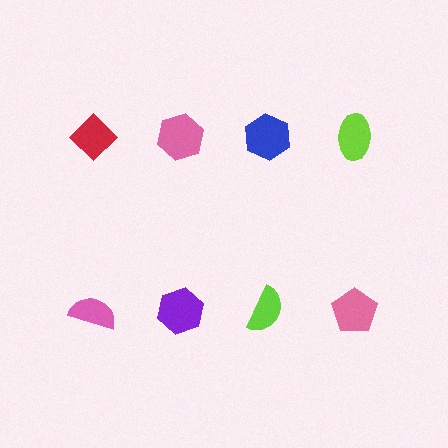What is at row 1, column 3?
A blue hexagon.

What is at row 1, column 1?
A red diamond.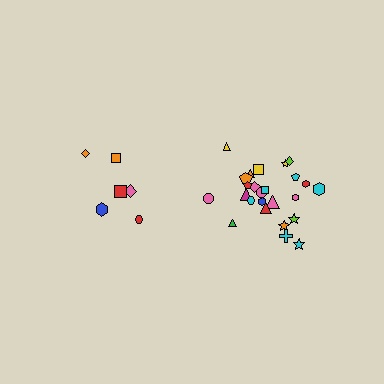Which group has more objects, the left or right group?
The right group.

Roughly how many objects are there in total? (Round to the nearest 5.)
Roughly 30 objects in total.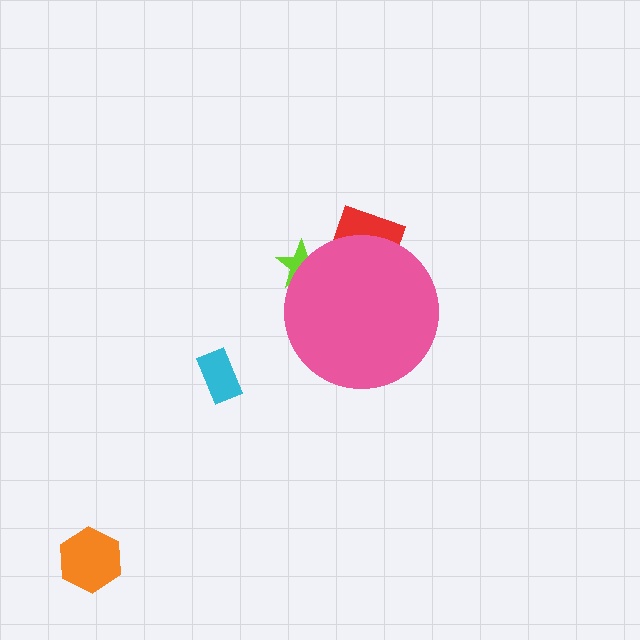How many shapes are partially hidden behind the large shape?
2 shapes are partially hidden.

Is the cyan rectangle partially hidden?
No, the cyan rectangle is fully visible.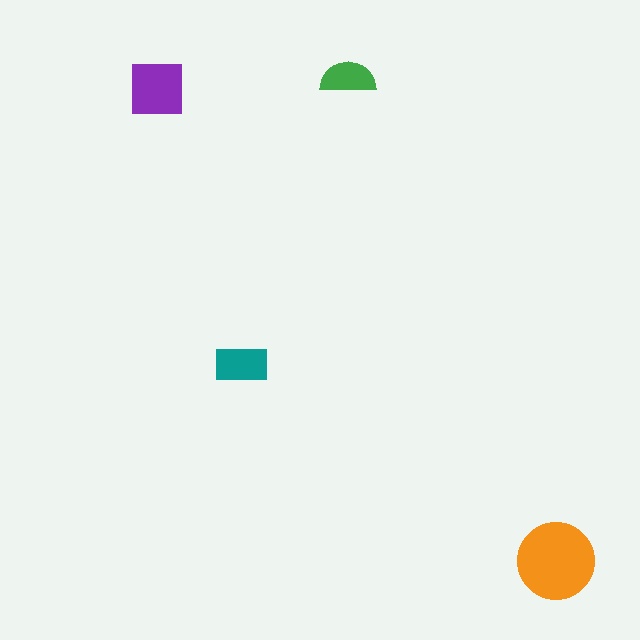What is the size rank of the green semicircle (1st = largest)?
4th.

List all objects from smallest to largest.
The green semicircle, the teal rectangle, the purple square, the orange circle.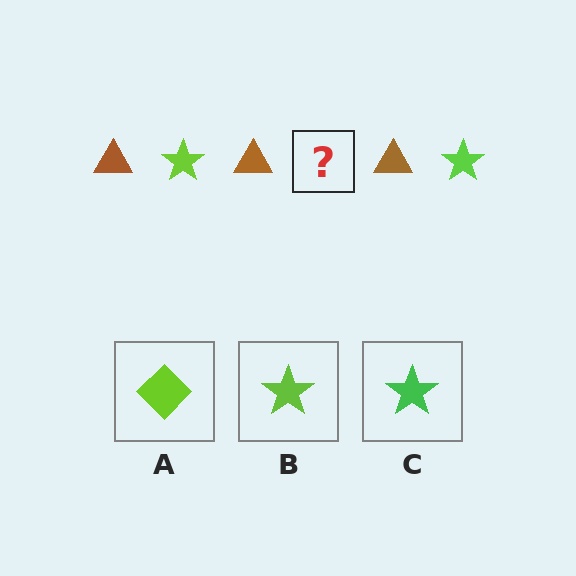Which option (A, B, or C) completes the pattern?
B.